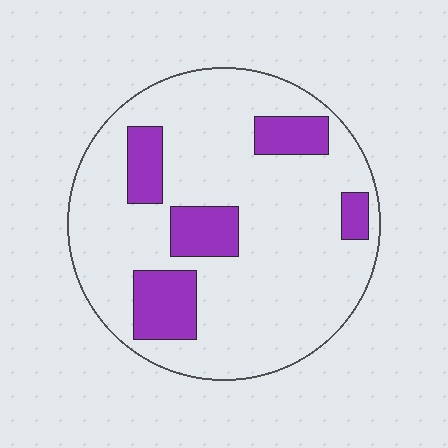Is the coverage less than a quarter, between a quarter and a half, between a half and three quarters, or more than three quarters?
Less than a quarter.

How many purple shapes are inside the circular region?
5.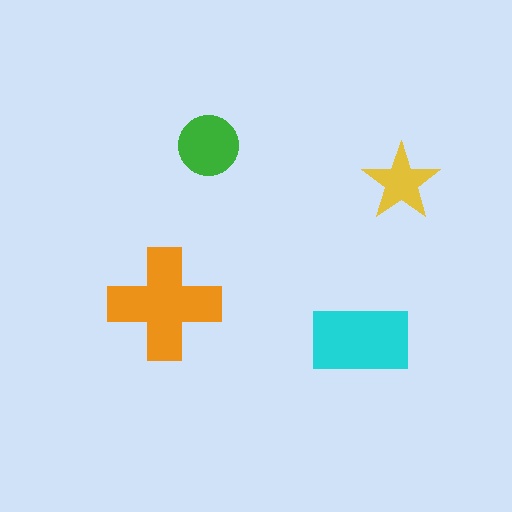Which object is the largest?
The orange cross.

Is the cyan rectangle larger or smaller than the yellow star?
Larger.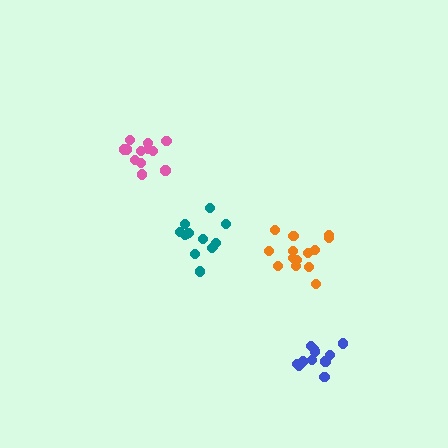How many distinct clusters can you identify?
There are 4 distinct clusters.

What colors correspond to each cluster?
The clusters are colored: pink, teal, blue, orange.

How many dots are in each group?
Group 1: 12 dots, Group 2: 13 dots, Group 3: 11 dots, Group 4: 15 dots (51 total).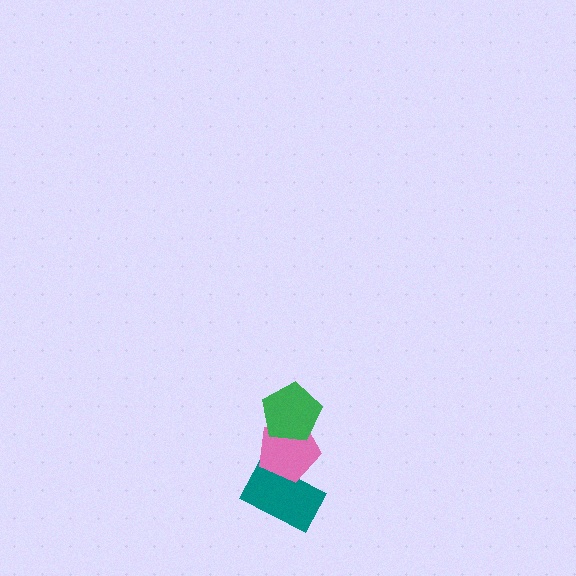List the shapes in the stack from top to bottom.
From top to bottom: the green pentagon, the pink pentagon, the teal rectangle.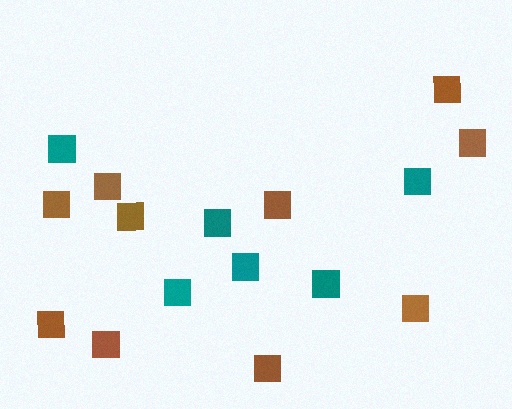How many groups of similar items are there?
There are 2 groups: one group of teal squares (6) and one group of brown squares (10).